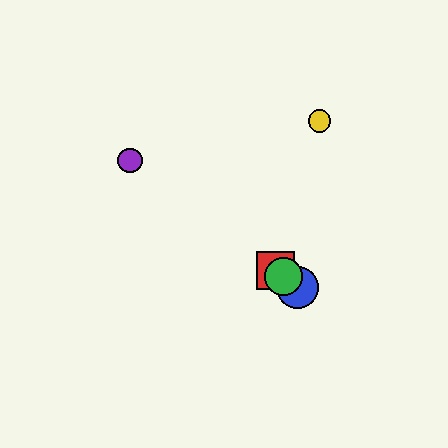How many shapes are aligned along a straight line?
4 shapes (the red square, the blue circle, the green circle, the purple circle) are aligned along a straight line.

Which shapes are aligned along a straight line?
The red square, the blue circle, the green circle, the purple circle are aligned along a straight line.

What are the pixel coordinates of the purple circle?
The purple circle is at (130, 160).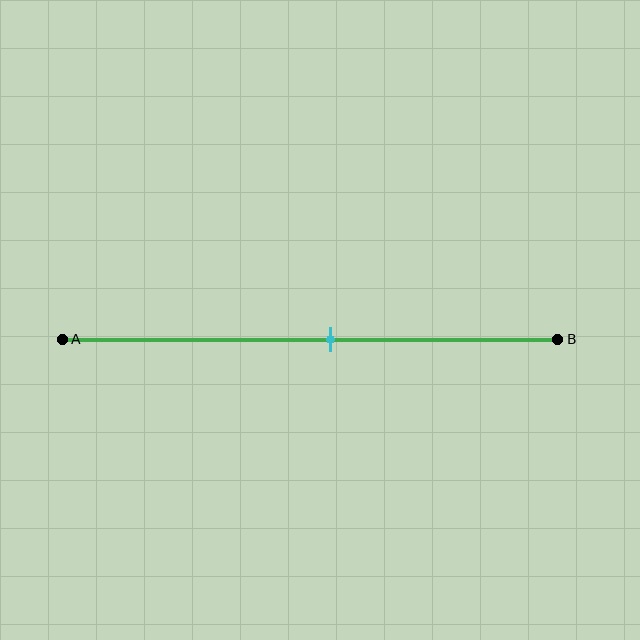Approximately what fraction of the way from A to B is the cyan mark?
The cyan mark is approximately 55% of the way from A to B.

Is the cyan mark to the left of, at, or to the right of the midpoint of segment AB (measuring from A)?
The cyan mark is to the right of the midpoint of segment AB.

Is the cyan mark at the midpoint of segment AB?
No, the mark is at about 55% from A, not at the 50% midpoint.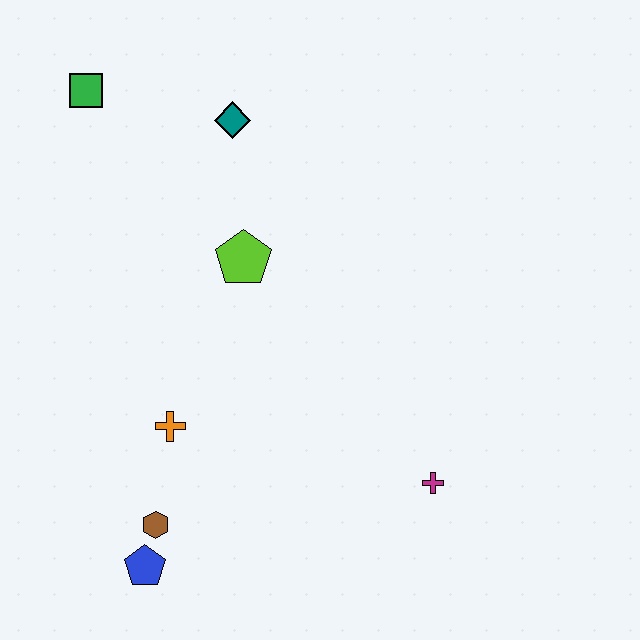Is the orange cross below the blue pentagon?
No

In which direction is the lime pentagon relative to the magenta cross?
The lime pentagon is above the magenta cross.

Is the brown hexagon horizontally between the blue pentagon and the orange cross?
Yes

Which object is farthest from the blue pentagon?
The green square is farthest from the blue pentagon.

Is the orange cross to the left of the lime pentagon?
Yes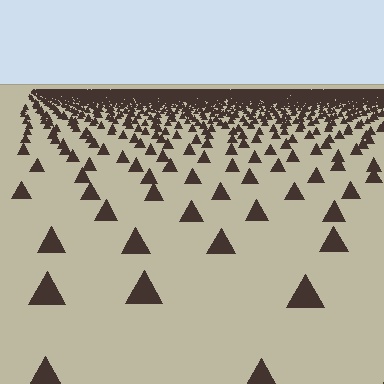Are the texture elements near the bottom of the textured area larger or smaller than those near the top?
Larger. Near the bottom, elements are closer to the viewer and appear at a bigger on-screen size.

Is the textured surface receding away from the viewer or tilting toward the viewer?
The surface is receding away from the viewer. Texture elements get smaller and denser toward the top.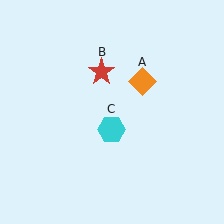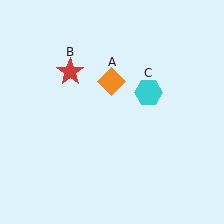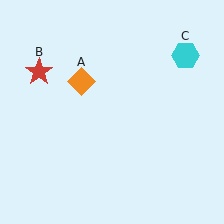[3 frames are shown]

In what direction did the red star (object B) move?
The red star (object B) moved left.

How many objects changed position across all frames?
3 objects changed position: orange diamond (object A), red star (object B), cyan hexagon (object C).